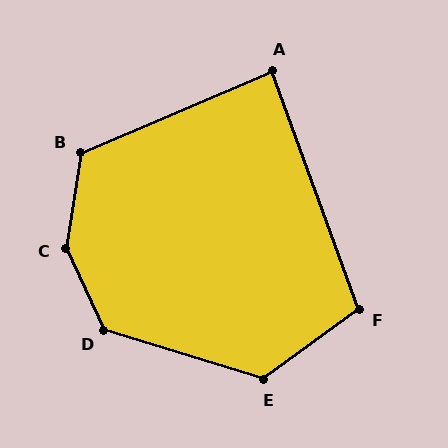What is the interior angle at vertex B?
Approximately 122 degrees (obtuse).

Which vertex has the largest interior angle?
C, at approximately 146 degrees.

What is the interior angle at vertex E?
Approximately 127 degrees (obtuse).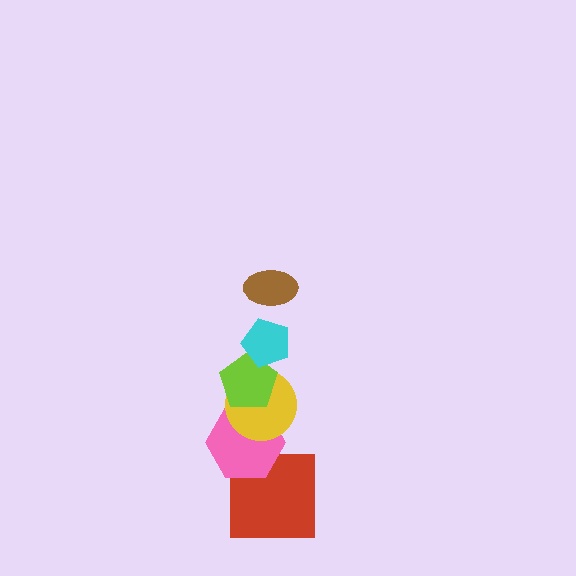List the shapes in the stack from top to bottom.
From top to bottom: the brown ellipse, the cyan pentagon, the lime pentagon, the yellow circle, the pink hexagon, the red square.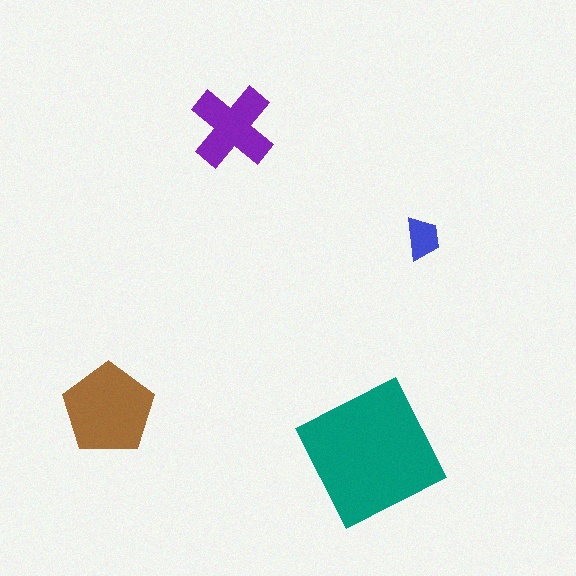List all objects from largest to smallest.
The teal square, the brown pentagon, the purple cross, the blue trapezoid.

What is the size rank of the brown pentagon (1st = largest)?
2nd.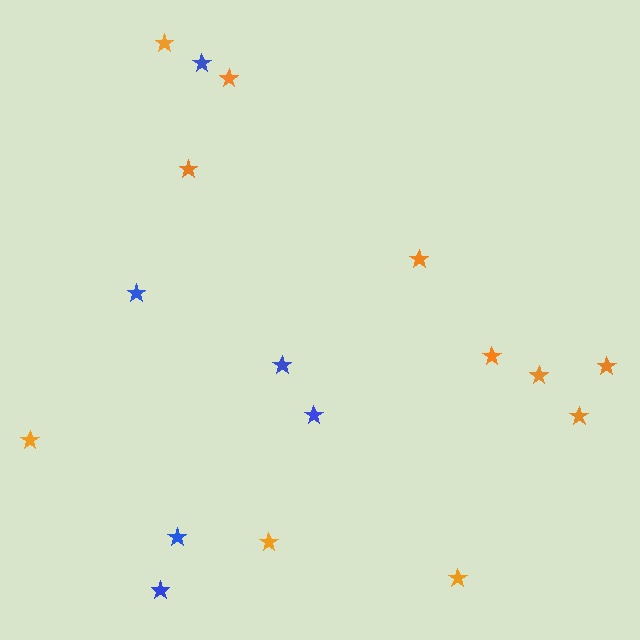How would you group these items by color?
There are 2 groups: one group of orange stars (11) and one group of blue stars (6).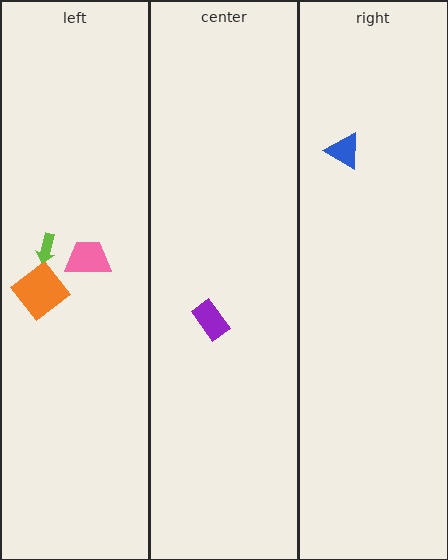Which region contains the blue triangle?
The right region.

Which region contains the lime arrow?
The left region.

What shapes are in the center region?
The purple rectangle.